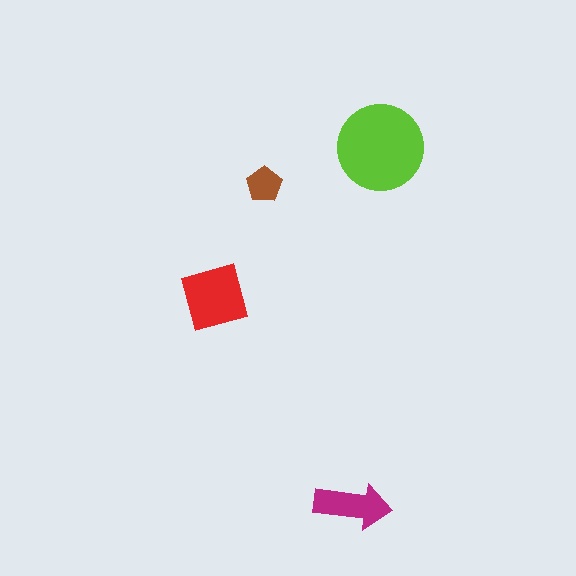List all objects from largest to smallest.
The lime circle, the red diamond, the magenta arrow, the brown pentagon.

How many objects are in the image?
There are 4 objects in the image.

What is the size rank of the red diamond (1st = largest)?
2nd.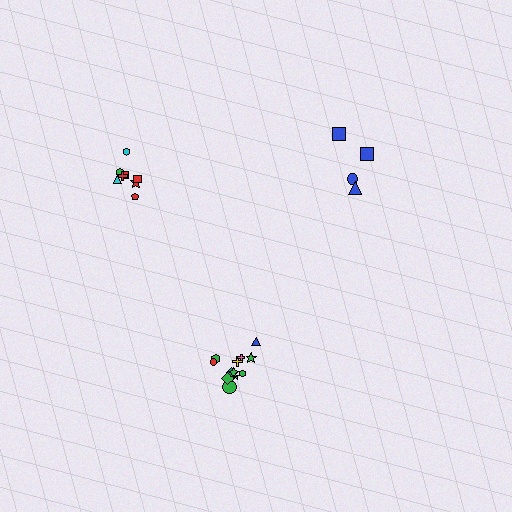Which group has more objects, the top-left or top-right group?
The top-left group.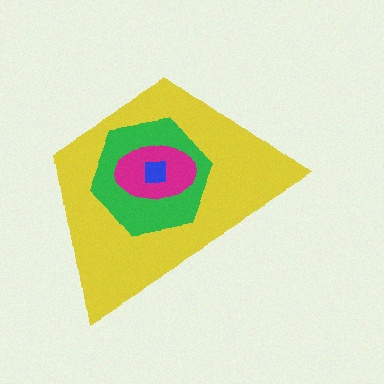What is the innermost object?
The blue square.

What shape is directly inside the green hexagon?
The magenta ellipse.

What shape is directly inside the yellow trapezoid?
The green hexagon.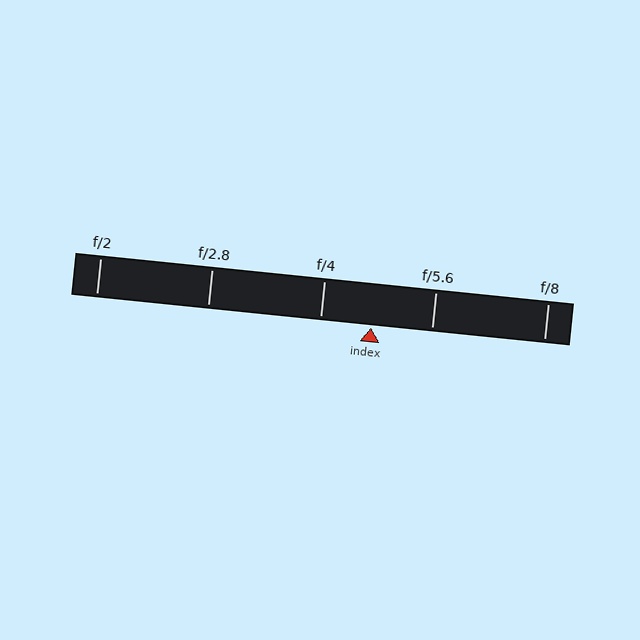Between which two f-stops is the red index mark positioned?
The index mark is between f/4 and f/5.6.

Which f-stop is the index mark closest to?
The index mark is closest to f/4.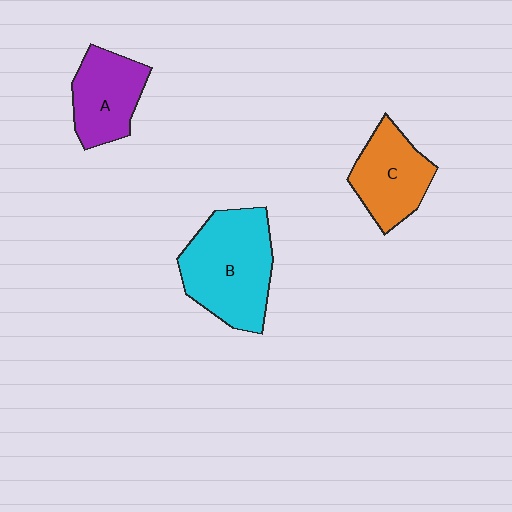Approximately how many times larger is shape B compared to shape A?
Approximately 1.6 times.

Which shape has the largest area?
Shape B (cyan).